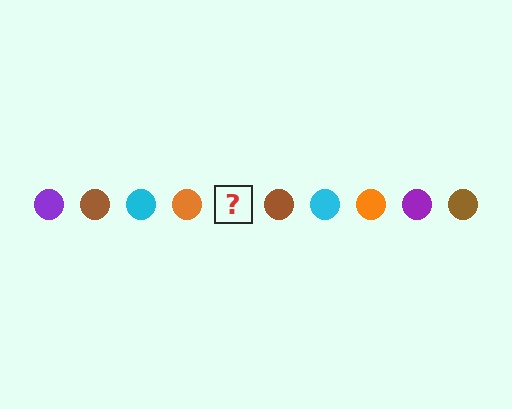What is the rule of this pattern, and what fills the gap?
The rule is that the pattern cycles through purple, brown, cyan, orange circles. The gap should be filled with a purple circle.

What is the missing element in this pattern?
The missing element is a purple circle.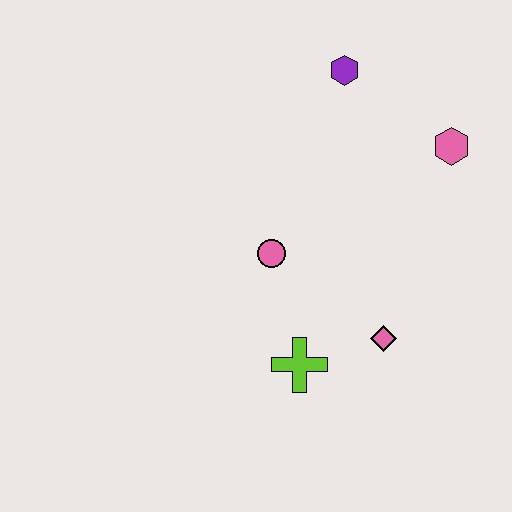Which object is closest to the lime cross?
The pink diamond is closest to the lime cross.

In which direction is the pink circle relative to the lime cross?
The pink circle is above the lime cross.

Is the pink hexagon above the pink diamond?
Yes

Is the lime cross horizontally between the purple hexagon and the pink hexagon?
No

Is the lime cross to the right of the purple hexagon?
No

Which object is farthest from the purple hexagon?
The lime cross is farthest from the purple hexagon.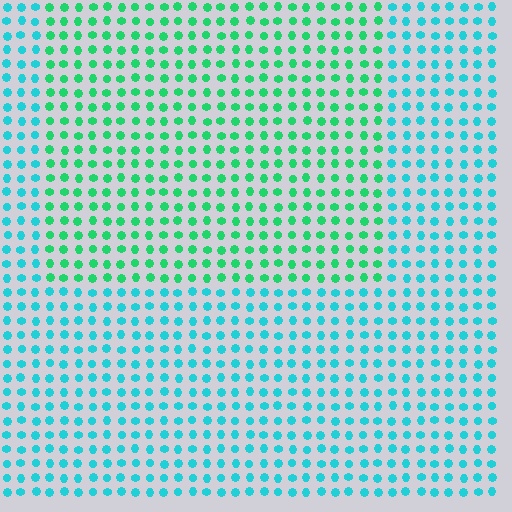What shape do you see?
I see a rectangle.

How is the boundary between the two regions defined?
The boundary is defined purely by a slight shift in hue (about 38 degrees). Spacing, size, and orientation are identical on both sides.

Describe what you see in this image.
The image is filled with small cyan elements in a uniform arrangement. A rectangle-shaped region is visible where the elements are tinted to a slightly different hue, forming a subtle color boundary.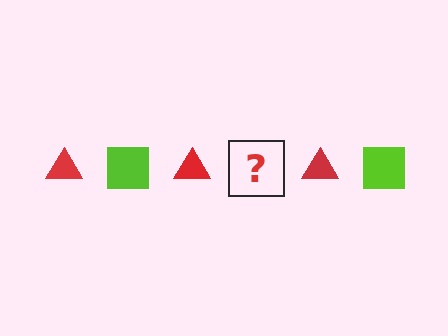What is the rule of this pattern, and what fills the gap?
The rule is that the pattern alternates between red triangle and lime square. The gap should be filled with a lime square.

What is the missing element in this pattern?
The missing element is a lime square.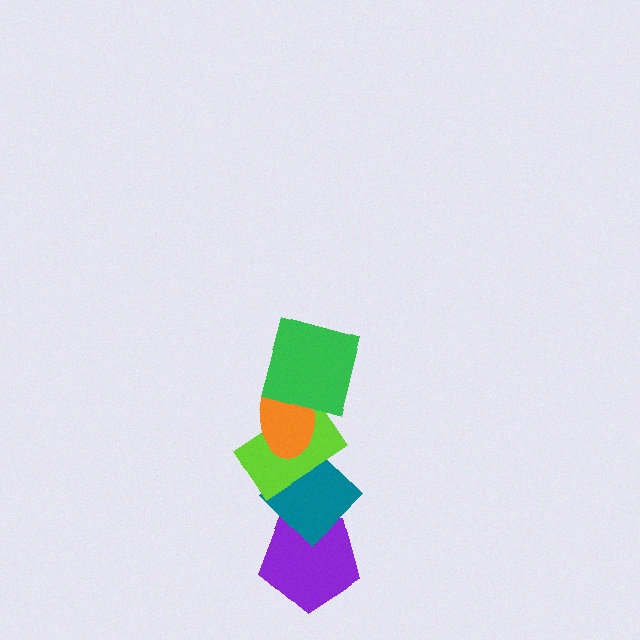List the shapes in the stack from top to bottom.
From top to bottom: the green square, the orange ellipse, the lime rectangle, the teal diamond, the purple pentagon.